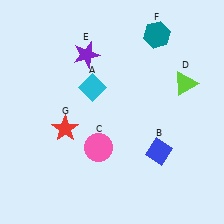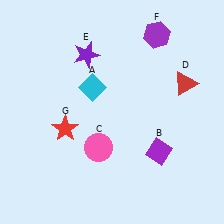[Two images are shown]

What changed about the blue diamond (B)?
In Image 1, B is blue. In Image 2, it changed to purple.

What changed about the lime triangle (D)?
In Image 1, D is lime. In Image 2, it changed to red.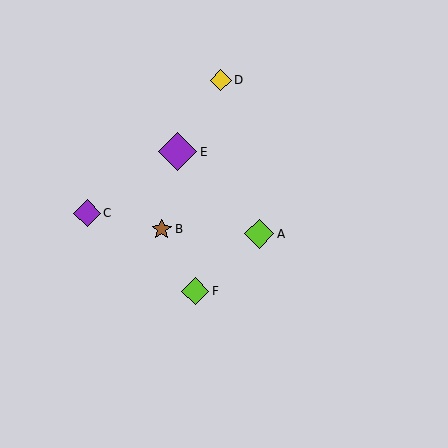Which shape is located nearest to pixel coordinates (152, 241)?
The brown star (labeled B) at (162, 229) is nearest to that location.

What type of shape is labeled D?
Shape D is a yellow diamond.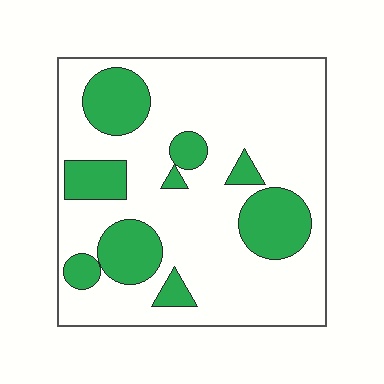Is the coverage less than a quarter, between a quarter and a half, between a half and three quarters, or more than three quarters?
Between a quarter and a half.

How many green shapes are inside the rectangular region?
9.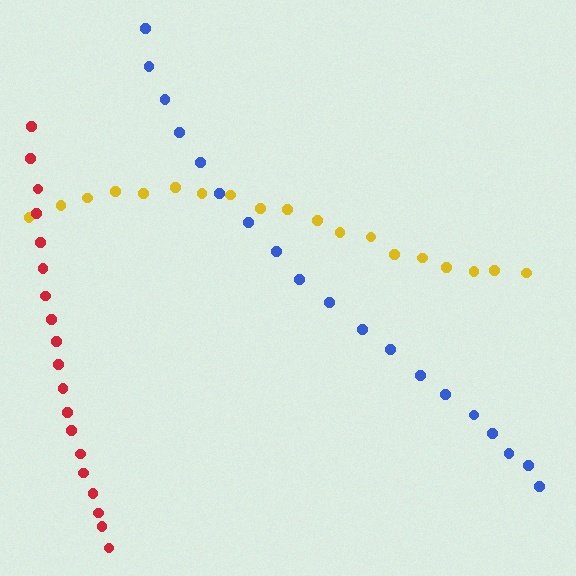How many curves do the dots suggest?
There are 3 distinct paths.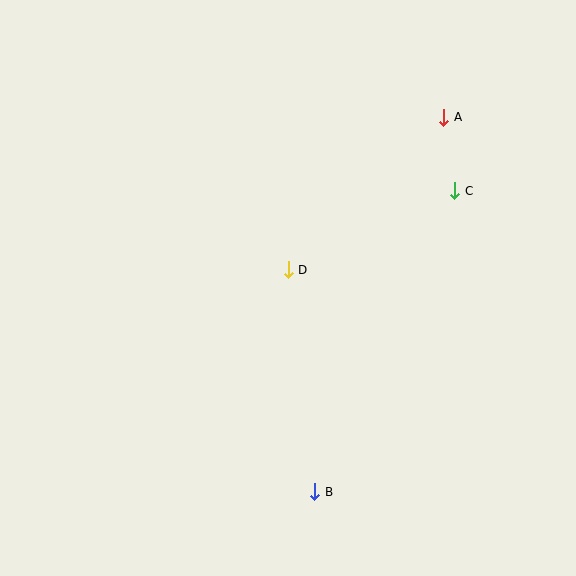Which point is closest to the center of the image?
Point D at (288, 270) is closest to the center.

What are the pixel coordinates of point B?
Point B is at (315, 492).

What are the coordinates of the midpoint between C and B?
The midpoint between C and B is at (385, 341).